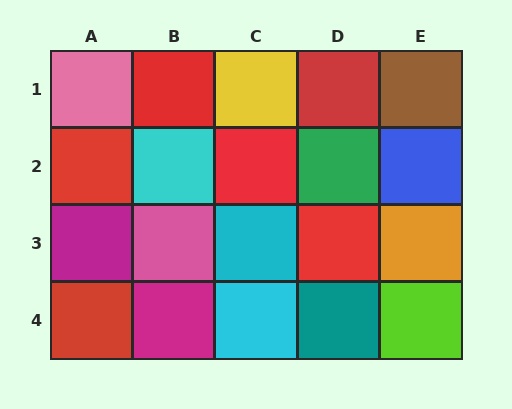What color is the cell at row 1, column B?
Red.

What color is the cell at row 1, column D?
Red.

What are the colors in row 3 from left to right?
Magenta, pink, cyan, red, orange.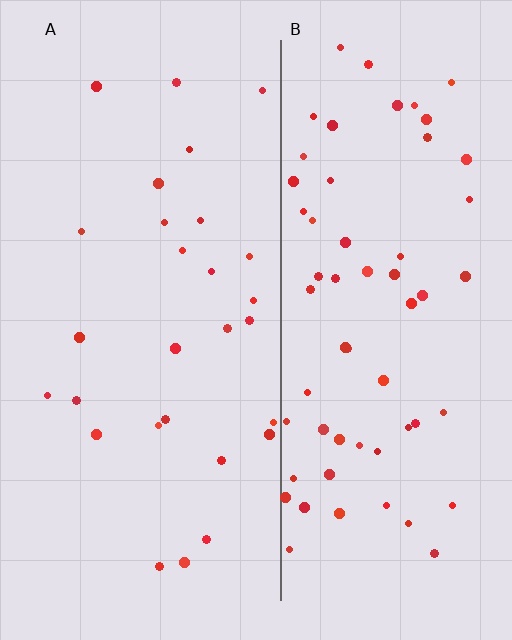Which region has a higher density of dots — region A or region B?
B (the right).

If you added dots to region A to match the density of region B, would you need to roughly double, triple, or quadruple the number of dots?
Approximately double.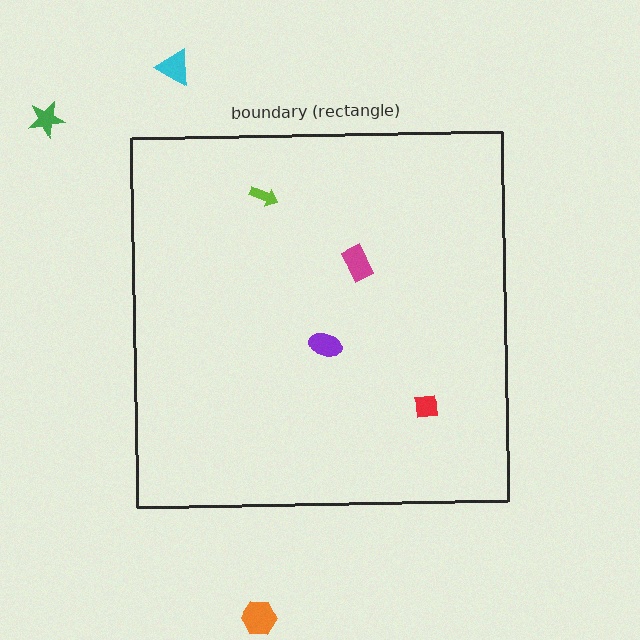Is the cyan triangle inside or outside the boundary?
Outside.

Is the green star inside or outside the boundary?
Outside.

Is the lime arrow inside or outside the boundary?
Inside.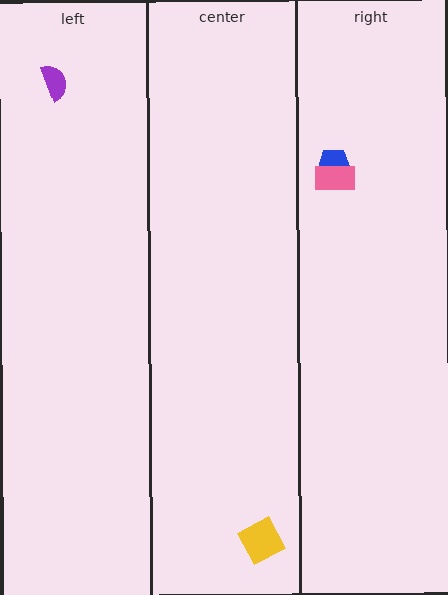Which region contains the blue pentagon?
The right region.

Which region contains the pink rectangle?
The right region.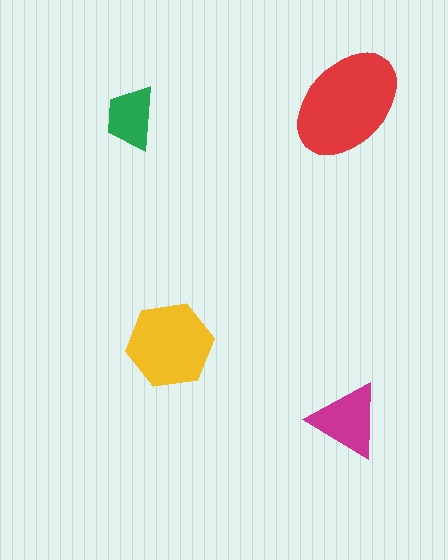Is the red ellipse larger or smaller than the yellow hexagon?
Larger.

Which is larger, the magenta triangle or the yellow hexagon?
The yellow hexagon.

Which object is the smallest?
The green trapezoid.